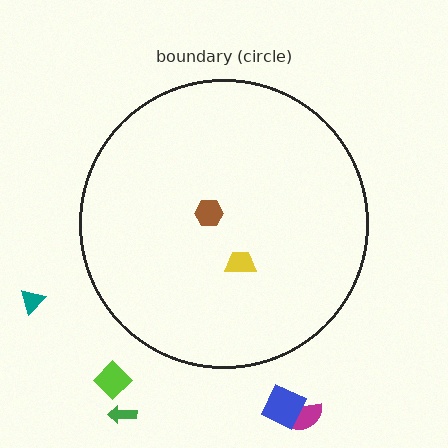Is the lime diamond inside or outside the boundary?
Outside.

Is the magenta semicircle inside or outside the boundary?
Outside.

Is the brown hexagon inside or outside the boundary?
Inside.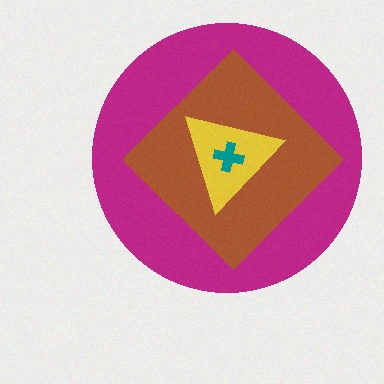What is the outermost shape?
The magenta circle.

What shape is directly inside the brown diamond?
The yellow triangle.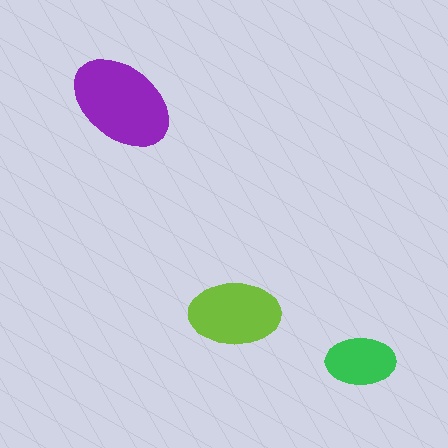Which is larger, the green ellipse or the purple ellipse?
The purple one.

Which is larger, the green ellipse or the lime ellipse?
The lime one.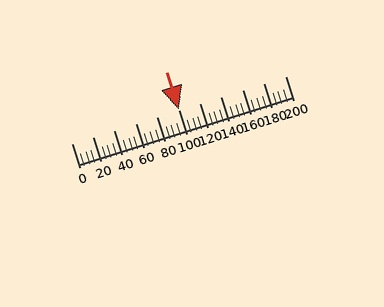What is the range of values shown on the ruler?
The ruler shows values from 0 to 200.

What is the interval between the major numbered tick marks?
The major tick marks are spaced 20 units apart.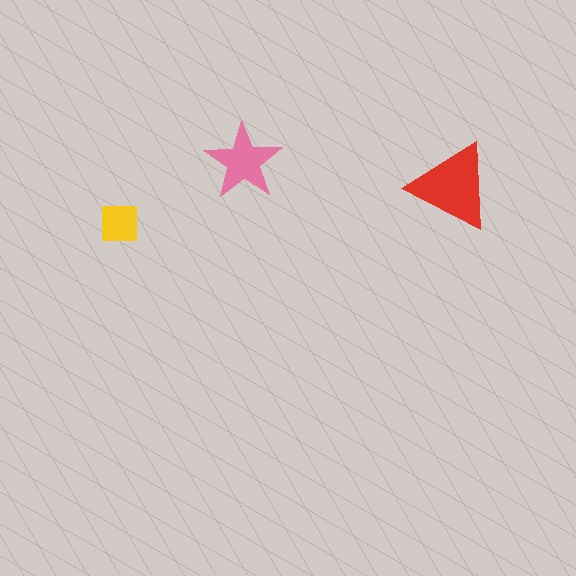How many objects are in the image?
There are 3 objects in the image.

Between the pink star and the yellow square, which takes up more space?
The pink star.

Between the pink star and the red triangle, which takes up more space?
The red triangle.